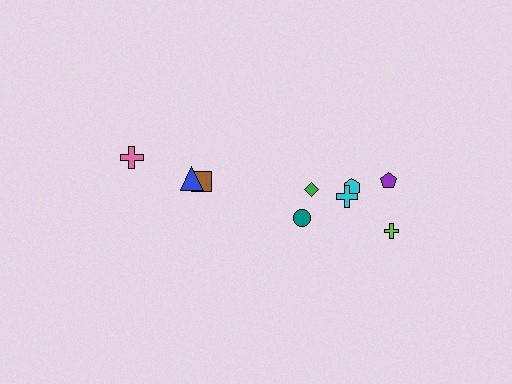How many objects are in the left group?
There are 3 objects.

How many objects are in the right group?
There are 6 objects.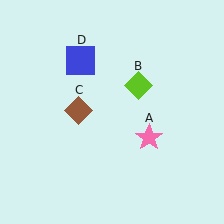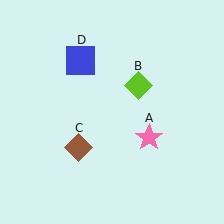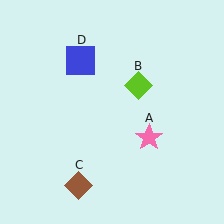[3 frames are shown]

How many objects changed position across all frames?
1 object changed position: brown diamond (object C).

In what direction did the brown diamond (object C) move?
The brown diamond (object C) moved down.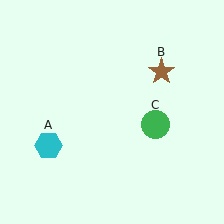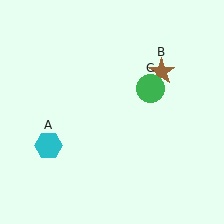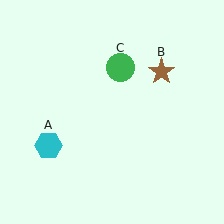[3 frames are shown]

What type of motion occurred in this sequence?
The green circle (object C) rotated counterclockwise around the center of the scene.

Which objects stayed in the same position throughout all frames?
Cyan hexagon (object A) and brown star (object B) remained stationary.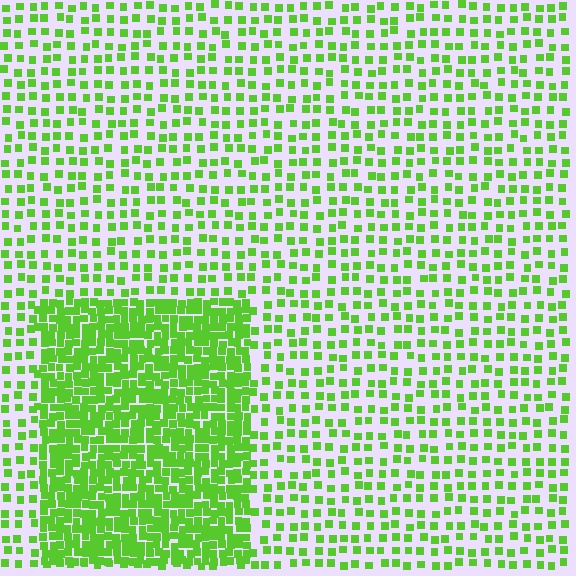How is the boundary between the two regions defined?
The boundary is defined by a change in element density (approximately 2.6x ratio). All elements are the same color, size, and shape.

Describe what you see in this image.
The image contains small lime elements arranged at two different densities. A rectangle-shaped region is visible where the elements are more densely packed than the surrounding area.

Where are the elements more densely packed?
The elements are more densely packed inside the rectangle boundary.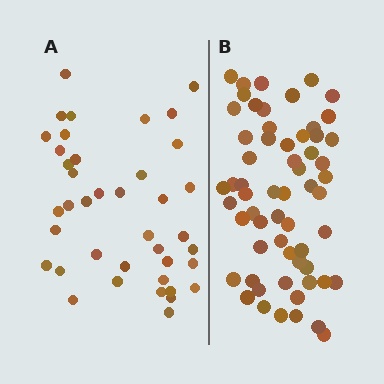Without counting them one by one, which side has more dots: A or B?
Region B (the right region) has more dots.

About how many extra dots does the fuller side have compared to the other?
Region B has approximately 20 more dots than region A.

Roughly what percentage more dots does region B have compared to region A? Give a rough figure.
About 50% more.